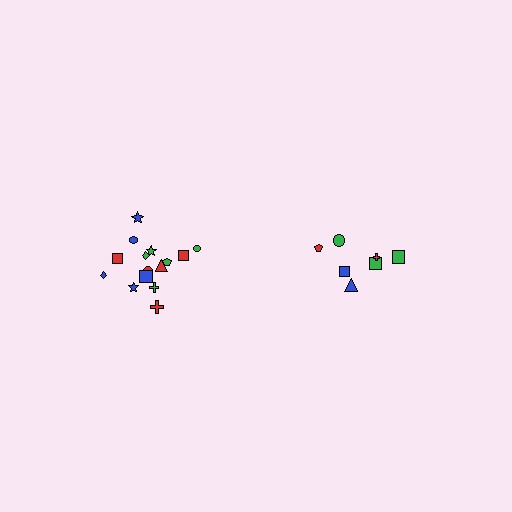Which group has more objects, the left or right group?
The left group.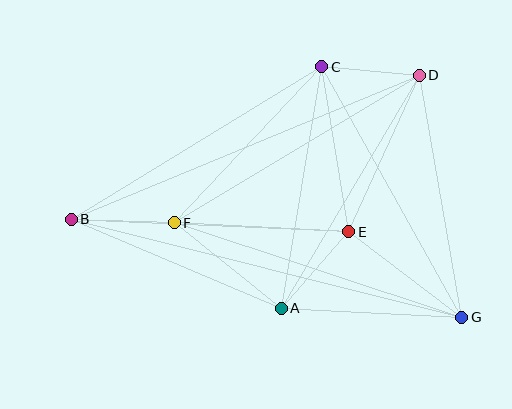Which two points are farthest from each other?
Points B and G are farthest from each other.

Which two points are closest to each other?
Points C and D are closest to each other.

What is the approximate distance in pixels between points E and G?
The distance between E and G is approximately 142 pixels.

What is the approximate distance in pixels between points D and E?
The distance between D and E is approximately 172 pixels.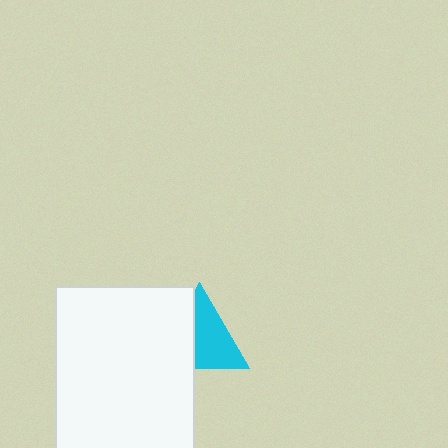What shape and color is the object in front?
The object in front is a white rectangle.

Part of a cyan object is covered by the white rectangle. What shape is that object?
It is a triangle.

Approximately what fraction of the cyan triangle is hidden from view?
Roughly 43% of the cyan triangle is hidden behind the white rectangle.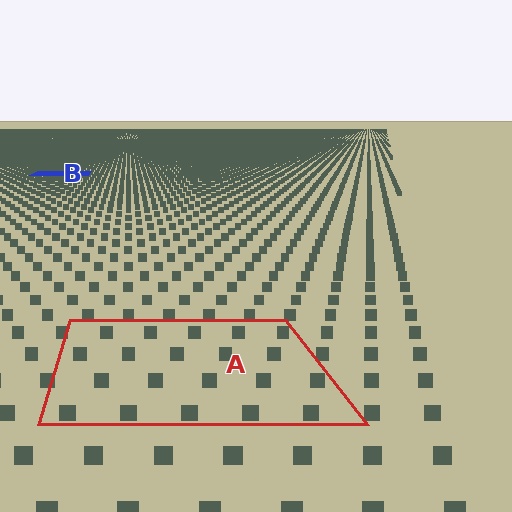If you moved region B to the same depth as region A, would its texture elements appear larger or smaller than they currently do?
They would appear larger. At a closer depth, the same texture elements are projected at a bigger on-screen size.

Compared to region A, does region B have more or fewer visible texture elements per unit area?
Region B has more texture elements per unit area — they are packed more densely because it is farther away.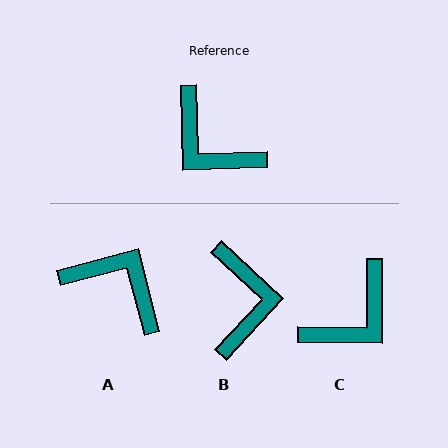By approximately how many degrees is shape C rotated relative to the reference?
Approximately 88 degrees counter-clockwise.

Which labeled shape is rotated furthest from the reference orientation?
A, about 167 degrees away.